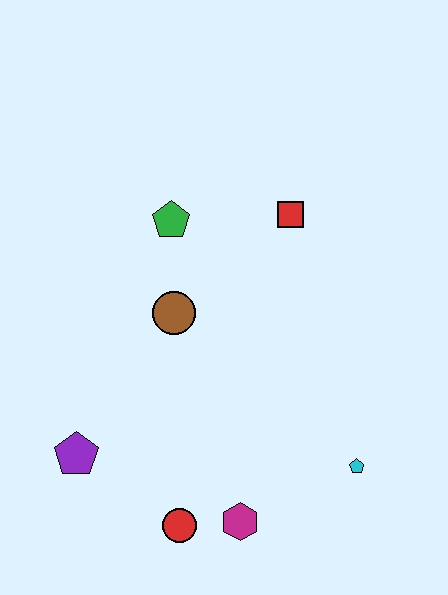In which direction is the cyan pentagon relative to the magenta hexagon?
The cyan pentagon is to the right of the magenta hexagon.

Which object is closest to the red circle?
The magenta hexagon is closest to the red circle.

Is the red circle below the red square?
Yes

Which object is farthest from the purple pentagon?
The red square is farthest from the purple pentagon.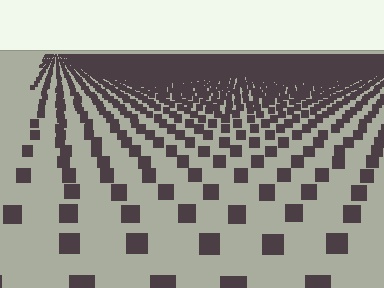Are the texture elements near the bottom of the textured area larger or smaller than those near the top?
Larger. Near the bottom, elements are closer to the viewer and appear at a bigger on-screen size.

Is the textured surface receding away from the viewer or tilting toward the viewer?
The surface is receding away from the viewer. Texture elements get smaller and denser toward the top.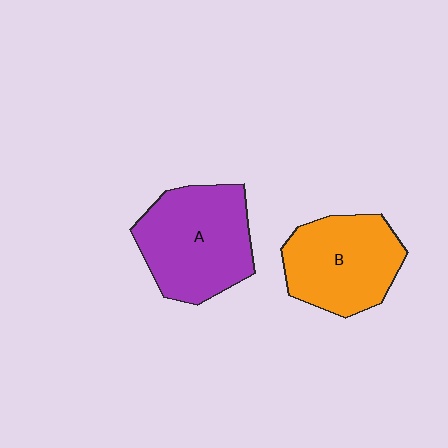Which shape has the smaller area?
Shape B (orange).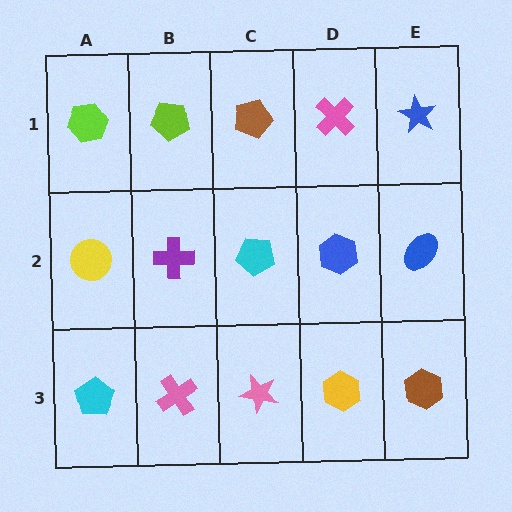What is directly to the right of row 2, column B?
A cyan pentagon.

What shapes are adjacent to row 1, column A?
A yellow circle (row 2, column A), a lime pentagon (row 1, column B).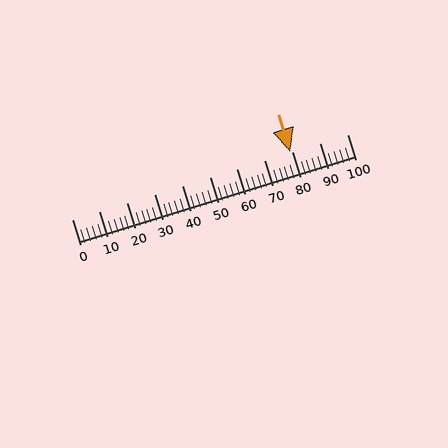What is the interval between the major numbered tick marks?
The major tick marks are spaced 10 units apart.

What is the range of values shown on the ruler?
The ruler shows values from 0 to 100.